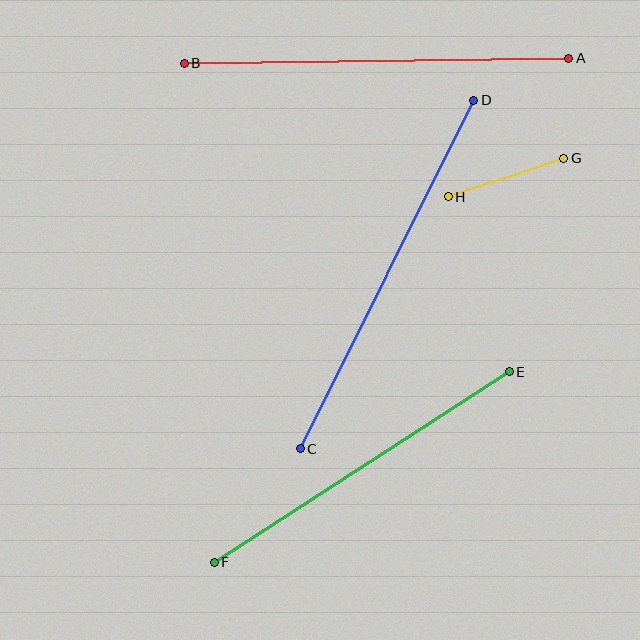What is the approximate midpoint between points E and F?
The midpoint is at approximately (362, 467) pixels.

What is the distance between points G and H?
The distance is approximately 122 pixels.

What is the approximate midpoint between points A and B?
The midpoint is at approximately (377, 61) pixels.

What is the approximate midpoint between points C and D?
The midpoint is at approximately (387, 274) pixels.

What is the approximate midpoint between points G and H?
The midpoint is at approximately (506, 178) pixels.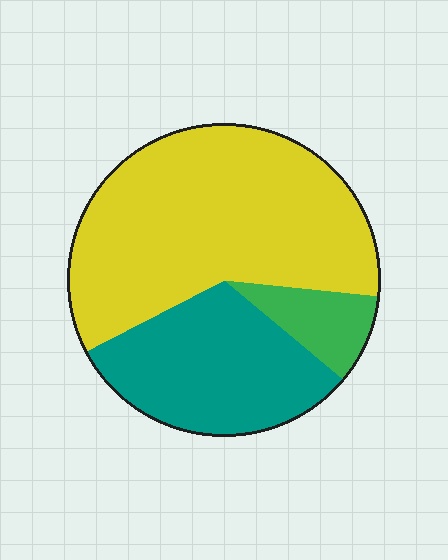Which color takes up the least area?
Green, at roughly 10%.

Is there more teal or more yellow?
Yellow.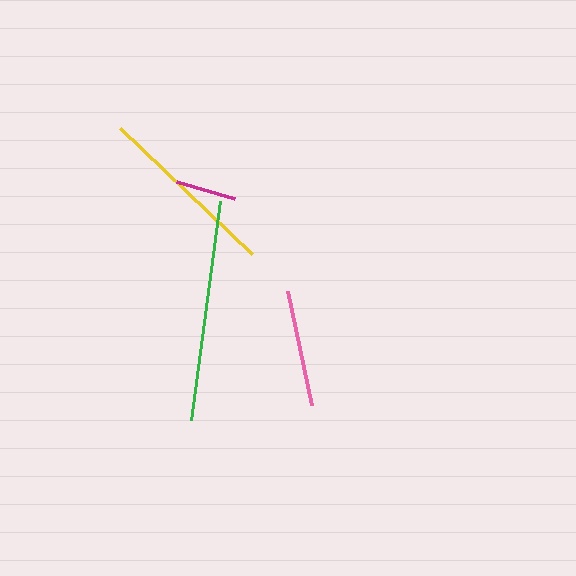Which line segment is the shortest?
The magenta line is the shortest at approximately 61 pixels.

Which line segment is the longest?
The green line is the longest at approximately 221 pixels.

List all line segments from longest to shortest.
From longest to shortest: green, yellow, pink, magenta.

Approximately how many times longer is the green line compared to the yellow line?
The green line is approximately 1.2 times the length of the yellow line.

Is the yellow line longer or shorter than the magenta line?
The yellow line is longer than the magenta line.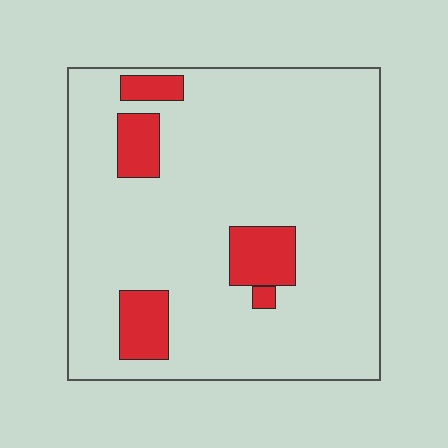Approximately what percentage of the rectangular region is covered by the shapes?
Approximately 15%.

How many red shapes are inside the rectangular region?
5.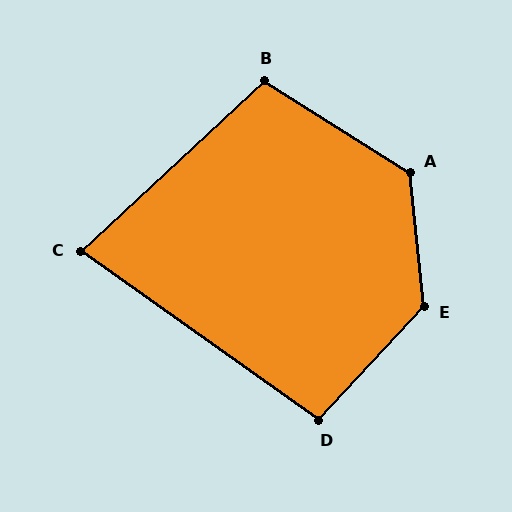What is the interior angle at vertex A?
Approximately 128 degrees (obtuse).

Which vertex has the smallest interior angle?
C, at approximately 78 degrees.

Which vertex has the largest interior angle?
E, at approximately 131 degrees.